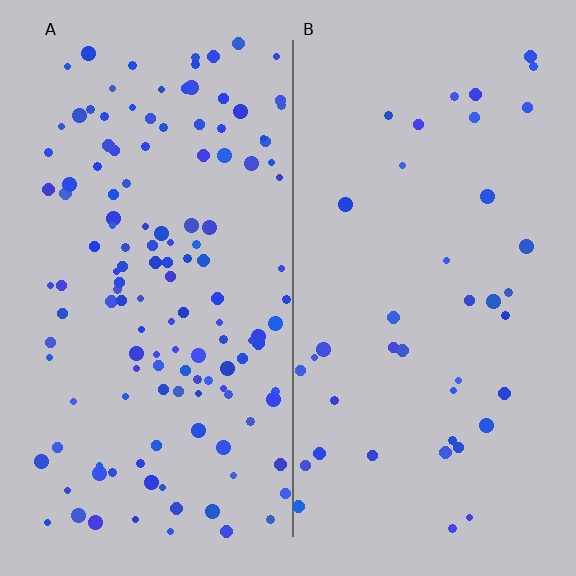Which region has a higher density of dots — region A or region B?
A (the left).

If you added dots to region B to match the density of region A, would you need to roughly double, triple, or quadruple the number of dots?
Approximately triple.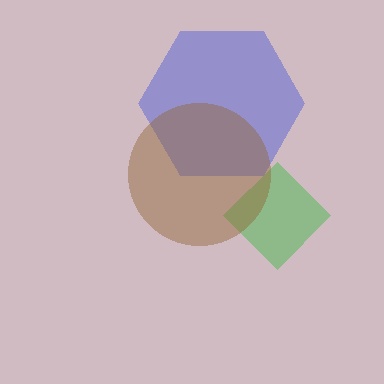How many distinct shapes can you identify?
There are 3 distinct shapes: a blue hexagon, a green diamond, a brown circle.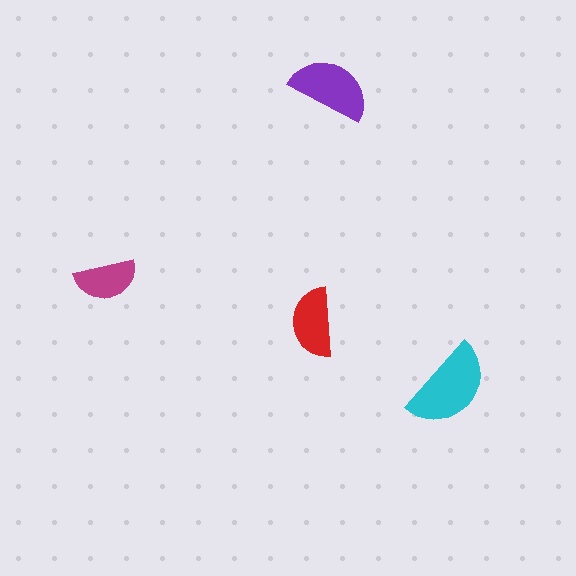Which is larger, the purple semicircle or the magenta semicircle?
The purple one.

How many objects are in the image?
There are 4 objects in the image.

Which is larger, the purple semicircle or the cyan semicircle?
The cyan one.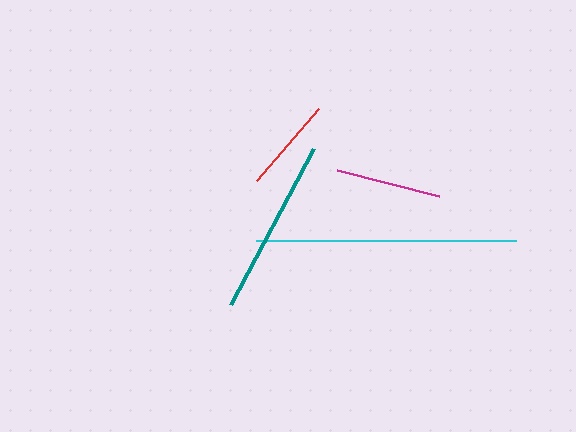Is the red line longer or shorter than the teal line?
The teal line is longer than the red line.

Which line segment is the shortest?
The red line is the shortest at approximately 95 pixels.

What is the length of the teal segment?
The teal segment is approximately 177 pixels long.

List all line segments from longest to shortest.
From longest to shortest: cyan, teal, magenta, red.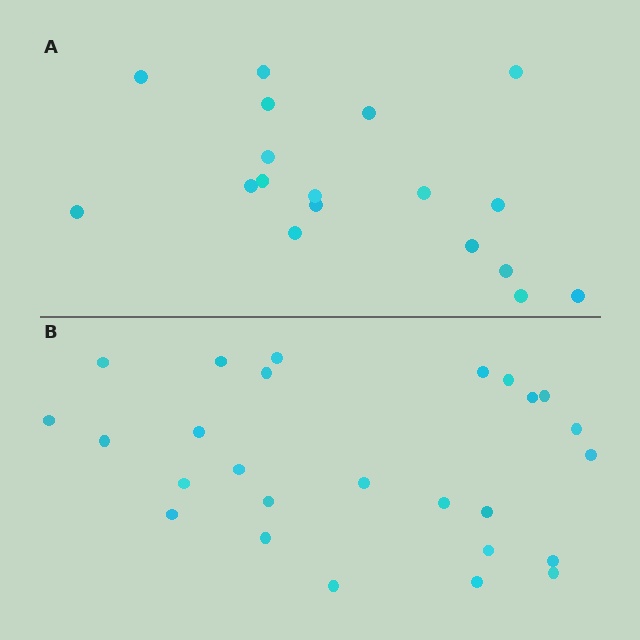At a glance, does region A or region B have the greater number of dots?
Region B (the bottom region) has more dots.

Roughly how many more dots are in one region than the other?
Region B has roughly 8 or so more dots than region A.